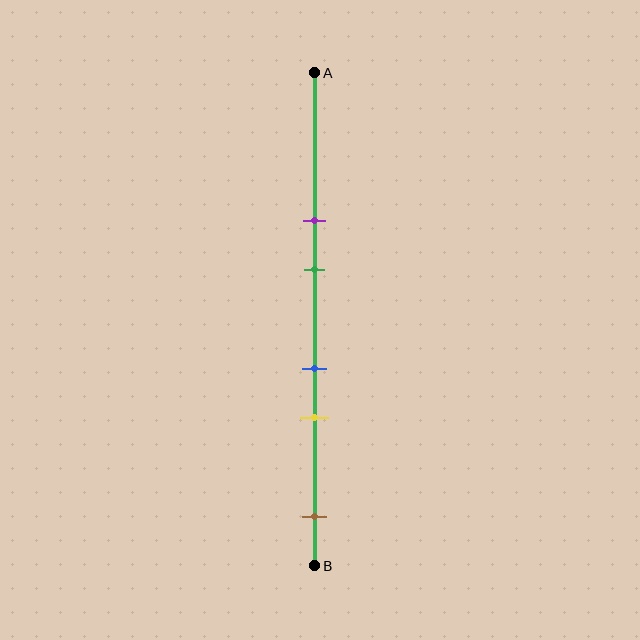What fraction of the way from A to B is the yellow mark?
The yellow mark is approximately 70% (0.7) of the way from A to B.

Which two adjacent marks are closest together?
The blue and yellow marks are the closest adjacent pair.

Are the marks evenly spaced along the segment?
No, the marks are not evenly spaced.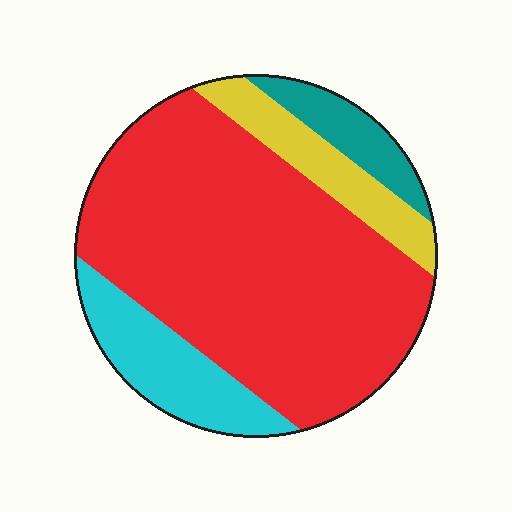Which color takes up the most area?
Red, at roughly 65%.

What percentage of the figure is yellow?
Yellow takes up about one tenth (1/10) of the figure.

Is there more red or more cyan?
Red.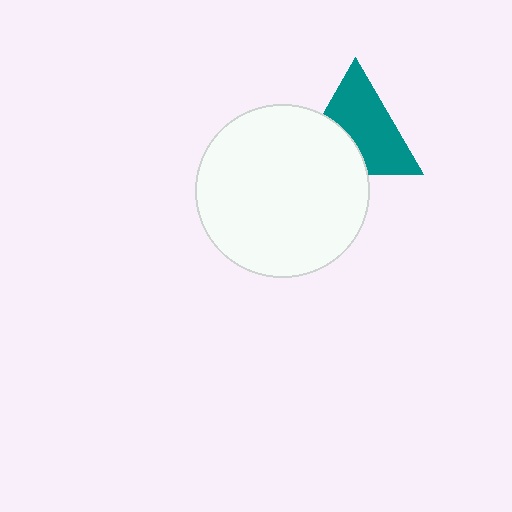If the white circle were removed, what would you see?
You would see the complete teal triangle.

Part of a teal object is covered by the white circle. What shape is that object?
It is a triangle.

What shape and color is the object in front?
The object in front is a white circle.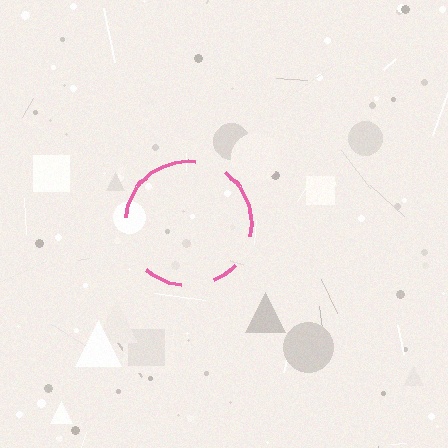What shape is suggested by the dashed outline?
The dashed outline suggests a circle.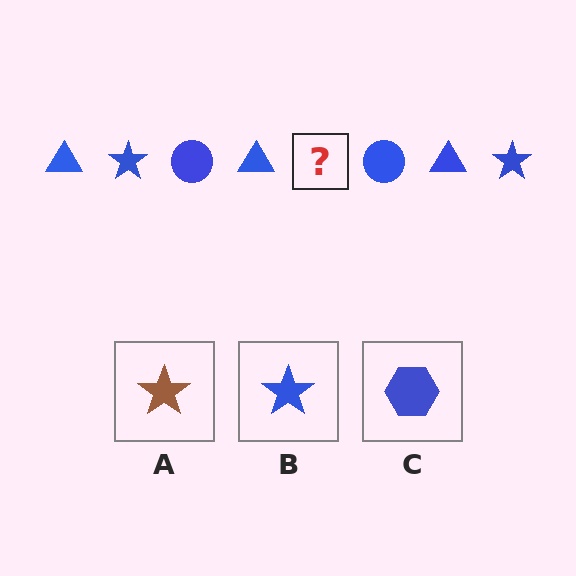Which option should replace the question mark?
Option B.